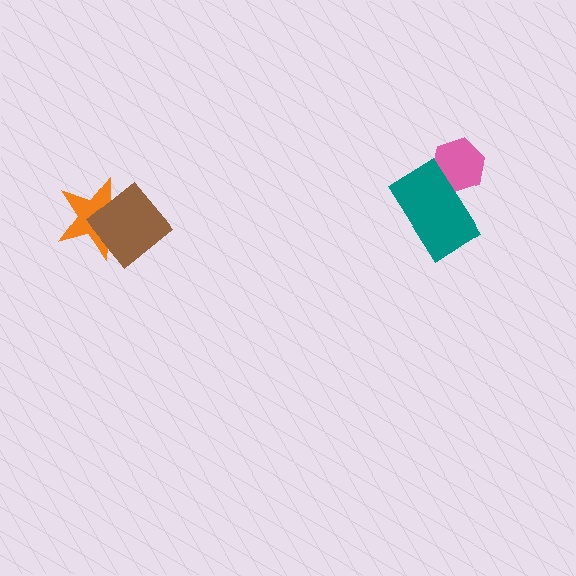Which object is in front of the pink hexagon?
The teal rectangle is in front of the pink hexagon.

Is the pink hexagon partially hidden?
Yes, it is partially covered by another shape.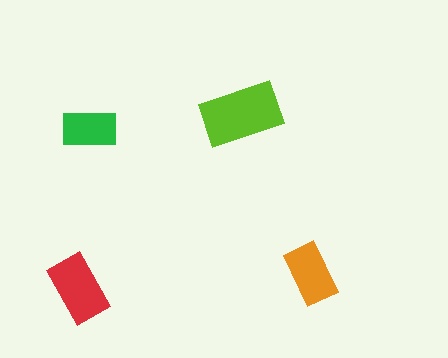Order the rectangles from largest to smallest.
the lime one, the red one, the orange one, the green one.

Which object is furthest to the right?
The orange rectangle is rightmost.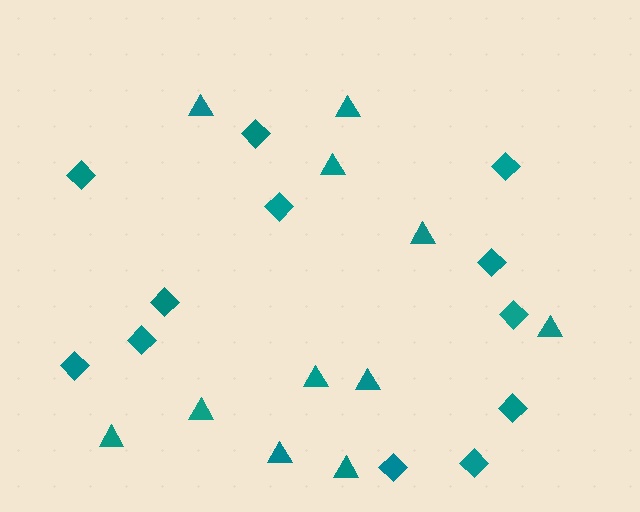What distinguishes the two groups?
There are 2 groups: one group of diamonds (12) and one group of triangles (11).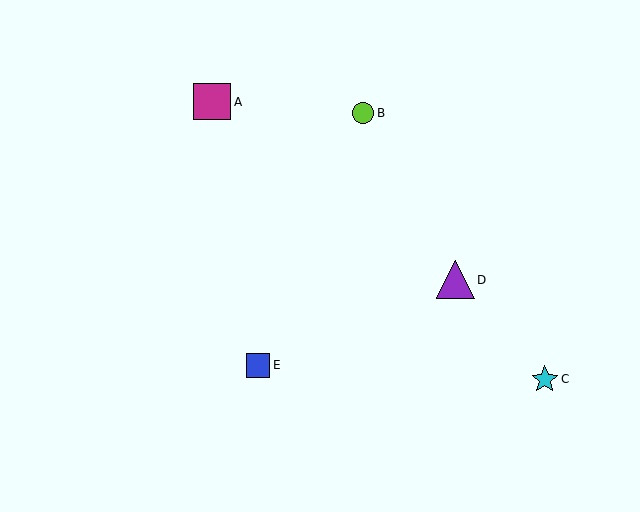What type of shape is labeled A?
Shape A is a magenta square.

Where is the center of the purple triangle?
The center of the purple triangle is at (455, 280).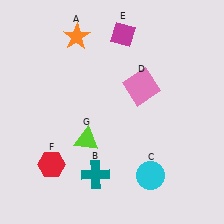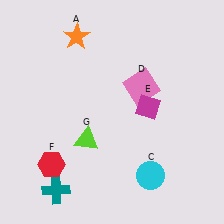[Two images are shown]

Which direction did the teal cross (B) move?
The teal cross (B) moved left.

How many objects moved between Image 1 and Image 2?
2 objects moved between the two images.